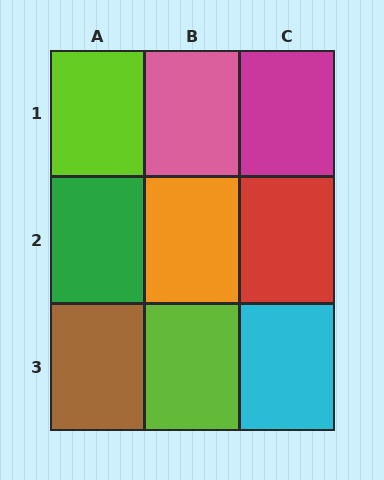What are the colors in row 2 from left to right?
Green, orange, red.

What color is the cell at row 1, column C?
Magenta.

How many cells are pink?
1 cell is pink.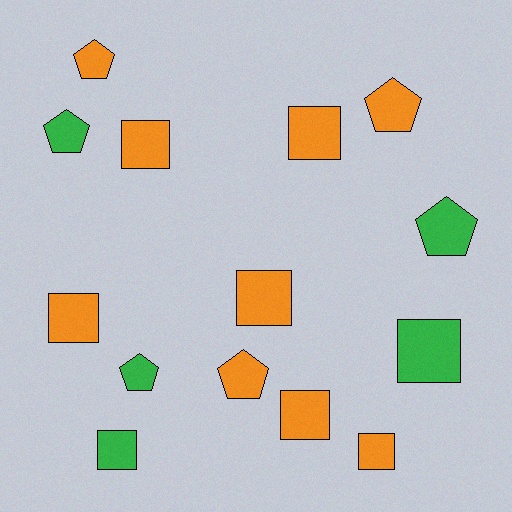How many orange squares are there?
There are 6 orange squares.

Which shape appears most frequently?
Square, with 8 objects.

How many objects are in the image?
There are 14 objects.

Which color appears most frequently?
Orange, with 9 objects.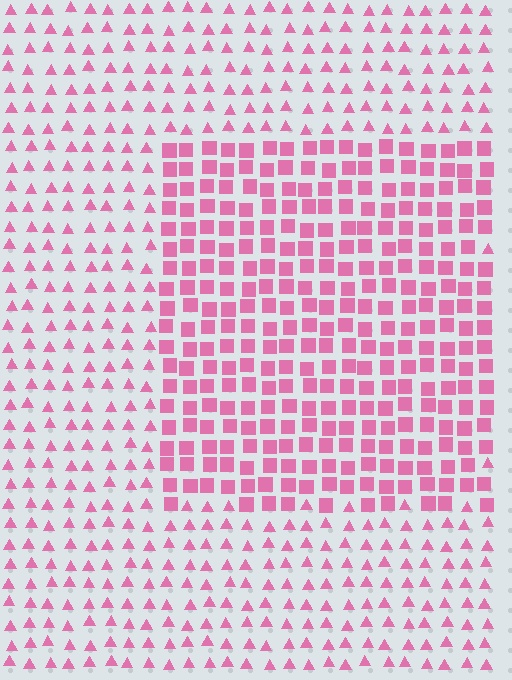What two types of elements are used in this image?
The image uses squares inside the rectangle region and triangles outside it.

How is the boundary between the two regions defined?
The boundary is defined by a change in element shape: squares inside vs. triangles outside. All elements share the same color and spacing.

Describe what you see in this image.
The image is filled with small pink elements arranged in a uniform grid. A rectangle-shaped region contains squares, while the surrounding area contains triangles. The boundary is defined purely by the change in element shape.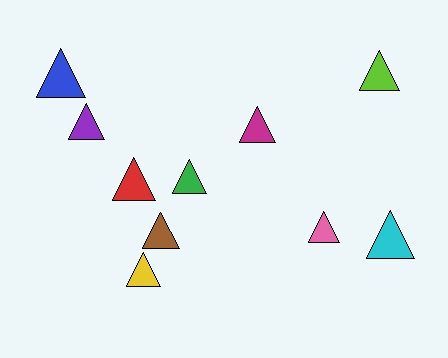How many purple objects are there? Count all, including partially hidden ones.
There is 1 purple object.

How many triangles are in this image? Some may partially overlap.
There are 10 triangles.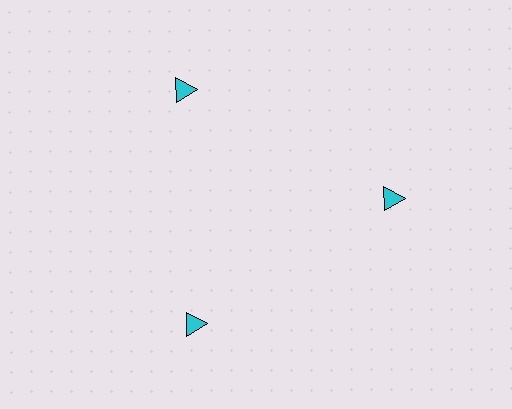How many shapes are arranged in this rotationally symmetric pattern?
There are 3 shapes, arranged in 3 groups of 1.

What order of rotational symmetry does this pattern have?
This pattern has 3-fold rotational symmetry.